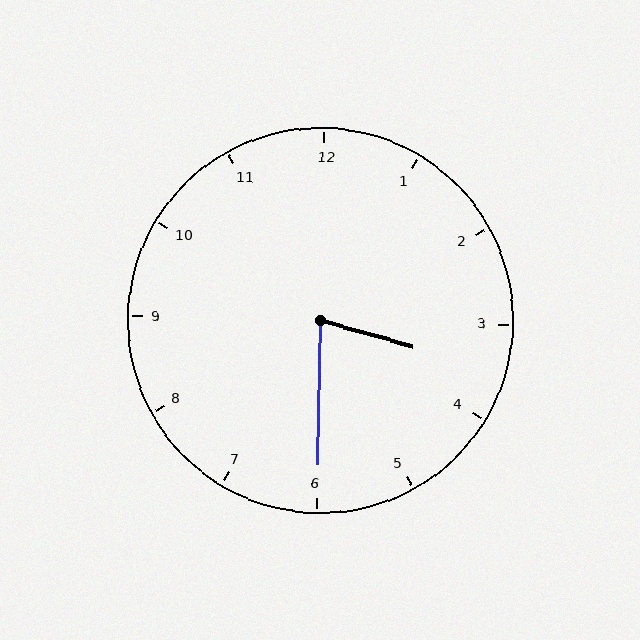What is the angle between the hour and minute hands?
Approximately 75 degrees.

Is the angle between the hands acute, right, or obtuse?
It is acute.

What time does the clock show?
3:30.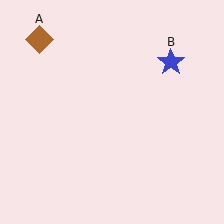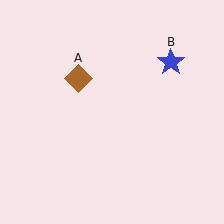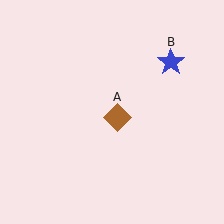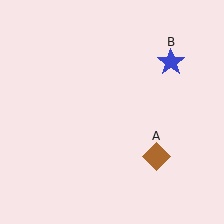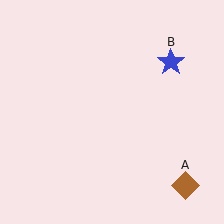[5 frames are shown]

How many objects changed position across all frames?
1 object changed position: brown diamond (object A).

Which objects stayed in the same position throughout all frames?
Blue star (object B) remained stationary.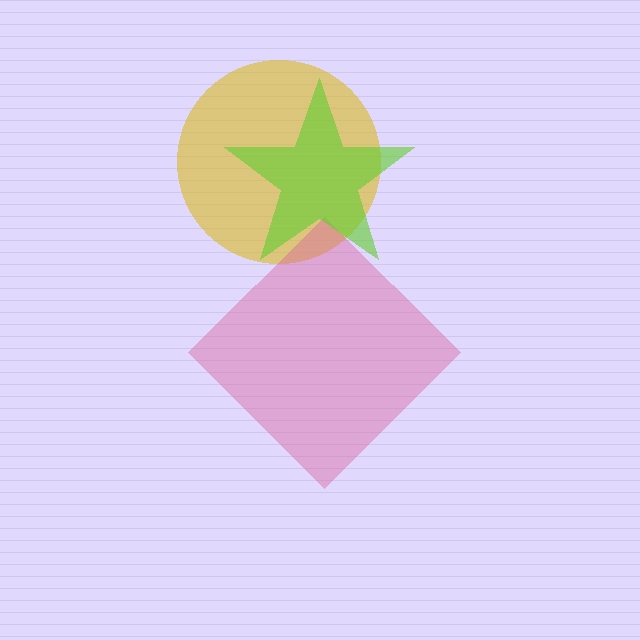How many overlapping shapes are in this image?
There are 3 overlapping shapes in the image.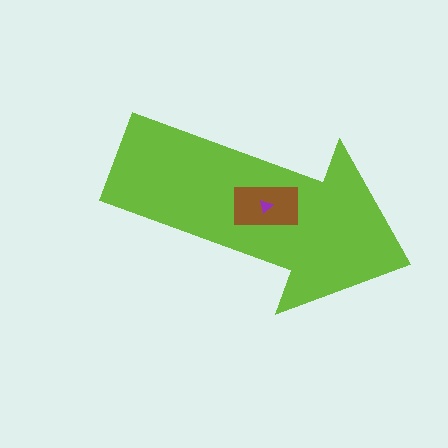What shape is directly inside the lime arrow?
The brown rectangle.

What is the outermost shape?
The lime arrow.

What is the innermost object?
The purple triangle.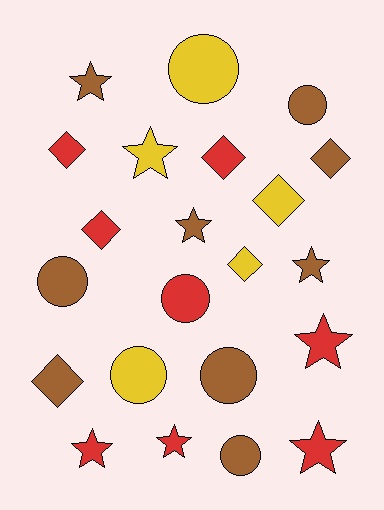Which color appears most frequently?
Brown, with 9 objects.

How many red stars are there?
There are 4 red stars.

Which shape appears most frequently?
Star, with 8 objects.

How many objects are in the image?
There are 22 objects.